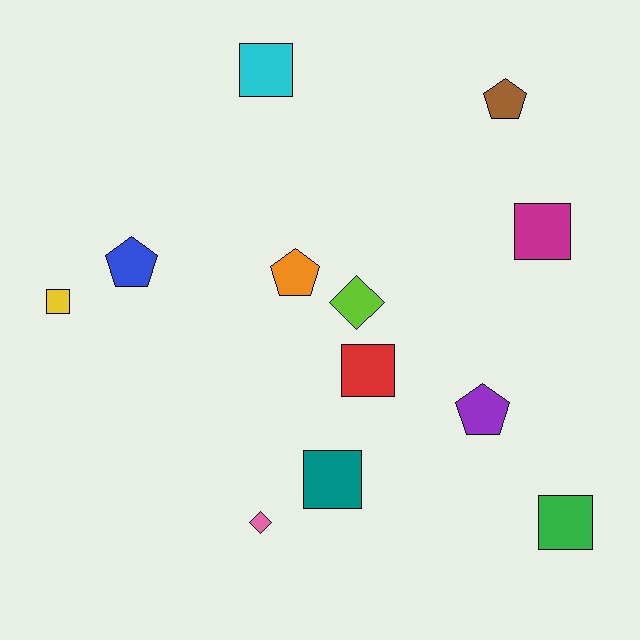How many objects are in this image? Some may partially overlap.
There are 12 objects.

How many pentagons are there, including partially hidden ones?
There are 4 pentagons.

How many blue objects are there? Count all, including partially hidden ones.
There is 1 blue object.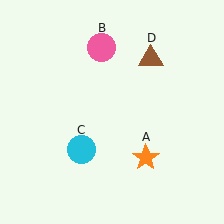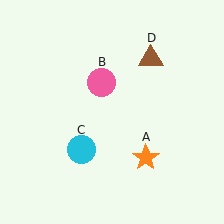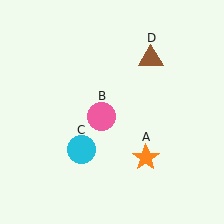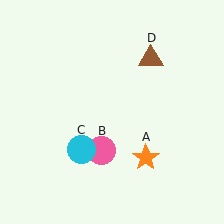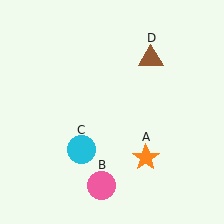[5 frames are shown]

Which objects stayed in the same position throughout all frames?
Orange star (object A) and cyan circle (object C) and brown triangle (object D) remained stationary.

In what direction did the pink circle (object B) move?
The pink circle (object B) moved down.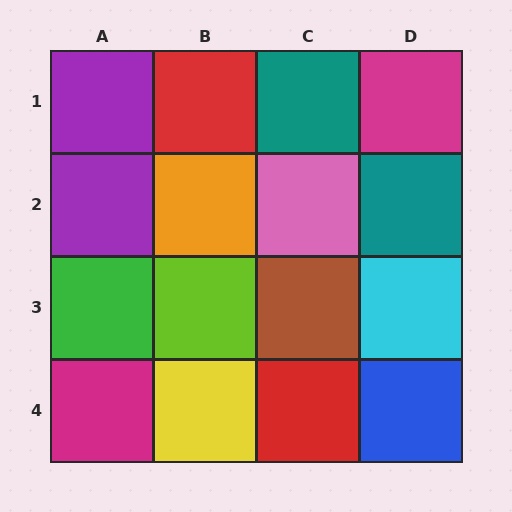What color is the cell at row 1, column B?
Red.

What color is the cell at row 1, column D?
Magenta.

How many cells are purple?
2 cells are purple.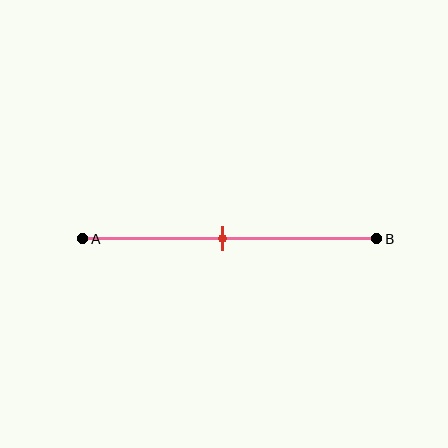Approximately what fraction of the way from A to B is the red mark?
The red mark is approximately 50% of the way from A to B.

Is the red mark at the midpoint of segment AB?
Yes, the mark is approximately at the midpoint.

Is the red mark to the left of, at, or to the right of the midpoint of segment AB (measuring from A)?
The red mark is approximately at the midpoint of segment AB.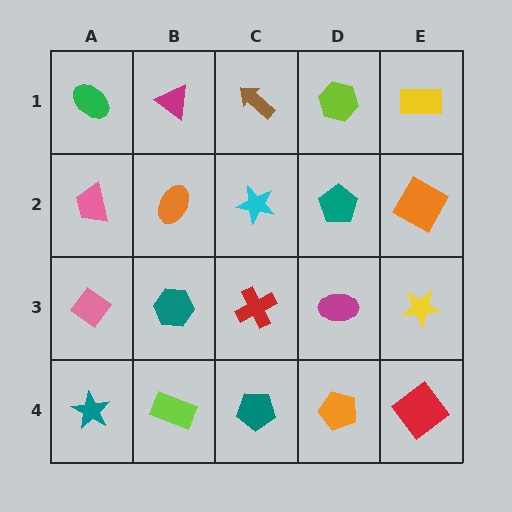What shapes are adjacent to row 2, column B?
A magenta triangle (row 1, column B), a teal hexagon (row 3, column B), a pink trapezoid (row 2, column A), a cyan star (row 2, column C).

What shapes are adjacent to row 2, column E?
A yellow rectangle (row 1, column E), a yellow star (row 3, column E), a teal pentagon (row 2, column D).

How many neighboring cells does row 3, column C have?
4.